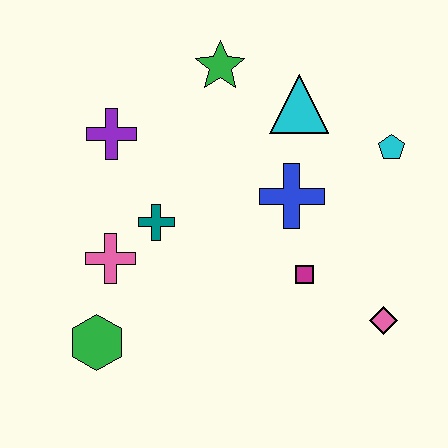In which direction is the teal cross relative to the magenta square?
The teal cross is to the left of the magenta square.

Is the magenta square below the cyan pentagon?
Yes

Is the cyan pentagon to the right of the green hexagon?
Yes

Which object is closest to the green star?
The cyan triangle is closest to the green star.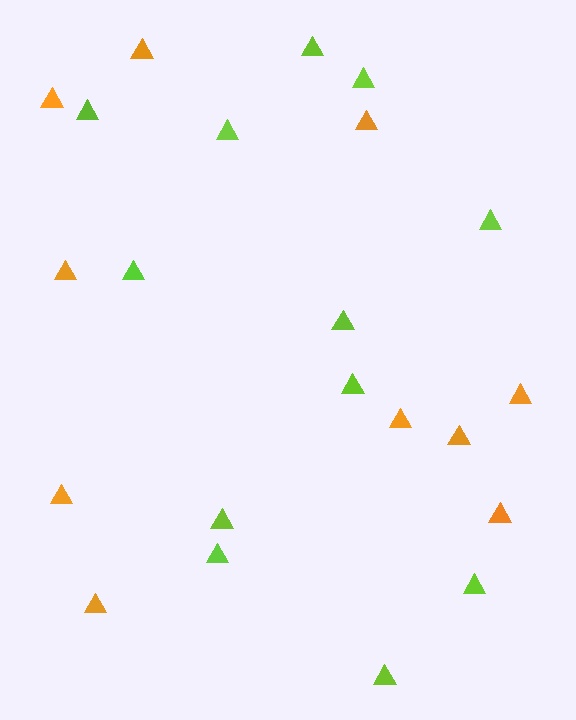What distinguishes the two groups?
There are 2 groups: one group of orange triangles (10) and one group of lime triangles (12).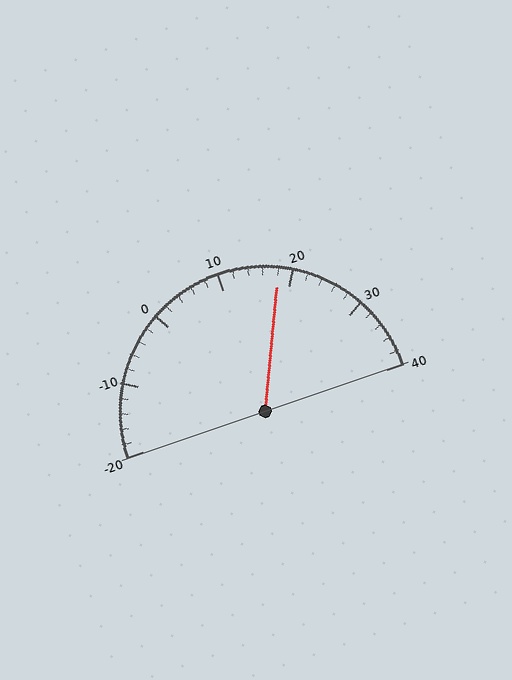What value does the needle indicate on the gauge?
The needle indicates approximately 18.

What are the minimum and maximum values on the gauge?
The gauge ranges from -20 to 40.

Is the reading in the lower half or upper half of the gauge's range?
The reading is in the upper half of the range (-20 to 40).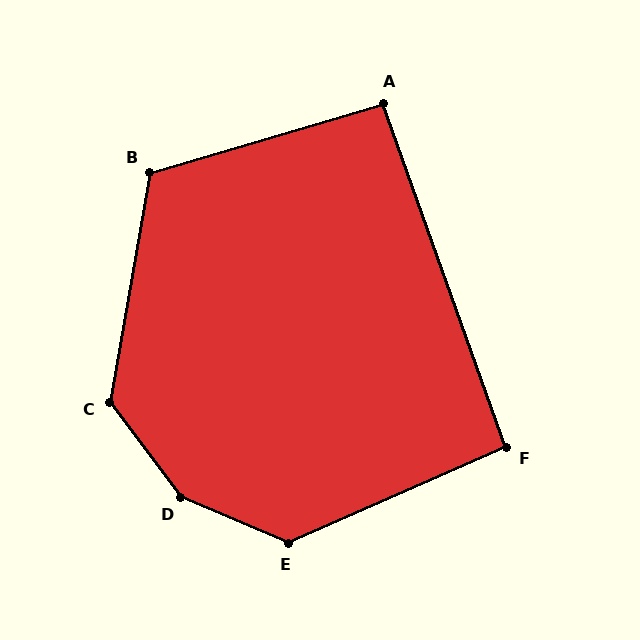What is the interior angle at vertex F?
Approximately 94 degrees (approximately right).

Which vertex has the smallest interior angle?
A, at approximately 93 degrees.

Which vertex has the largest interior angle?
D, at approximately 150 degrees.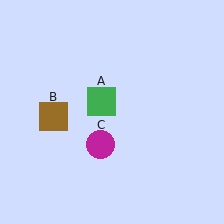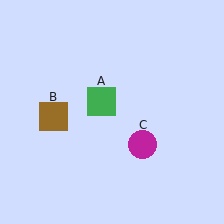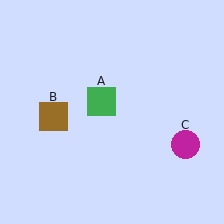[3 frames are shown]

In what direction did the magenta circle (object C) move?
The magenta circle (object C) moved right.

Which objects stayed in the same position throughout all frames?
Green square (object A) and brown square (object B) remained stationary.